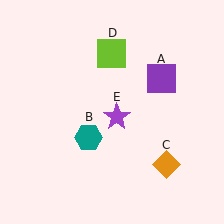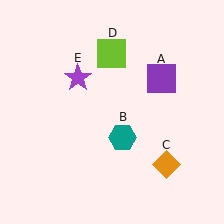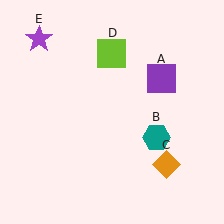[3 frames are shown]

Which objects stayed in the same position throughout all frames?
Purple square (object A) and orange diamond (object C) and lime square (object D) remained stationary.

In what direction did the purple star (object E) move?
The purple star (object E) moved up and to the left.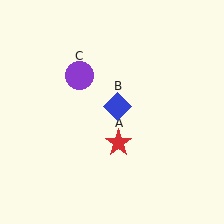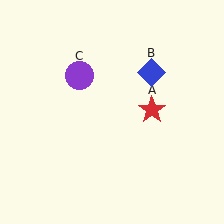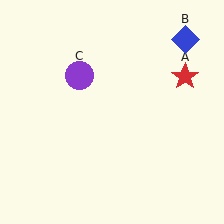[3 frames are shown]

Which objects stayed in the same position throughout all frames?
Purple circle (object C) remained stationary.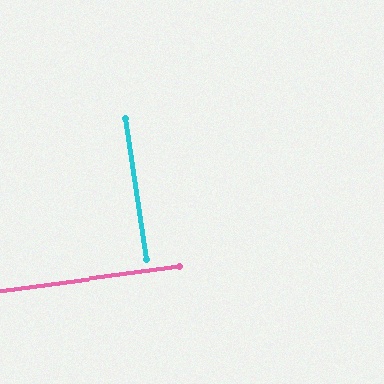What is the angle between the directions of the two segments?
Approximately 89 degrees.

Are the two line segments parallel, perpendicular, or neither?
Perpendicular — they meet at approximately 89°.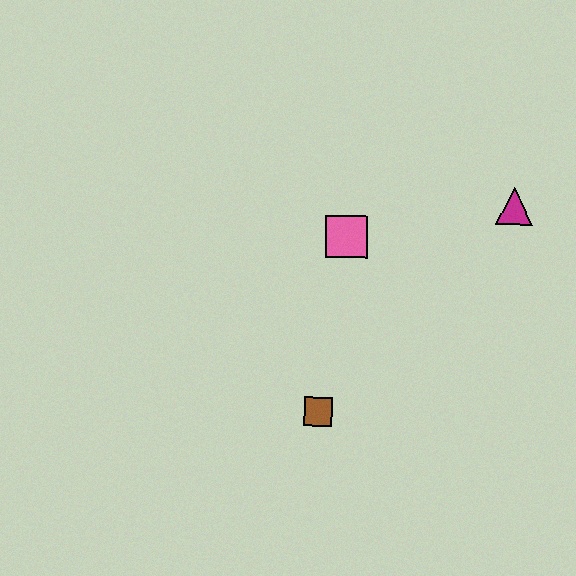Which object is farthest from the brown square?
The magenta triangle is farthest from the brown square.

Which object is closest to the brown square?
The pink square is closest to the brown square.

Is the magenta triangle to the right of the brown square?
Yes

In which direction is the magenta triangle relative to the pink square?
The magenta triangle is to the right of the pink square.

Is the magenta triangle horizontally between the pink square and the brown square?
No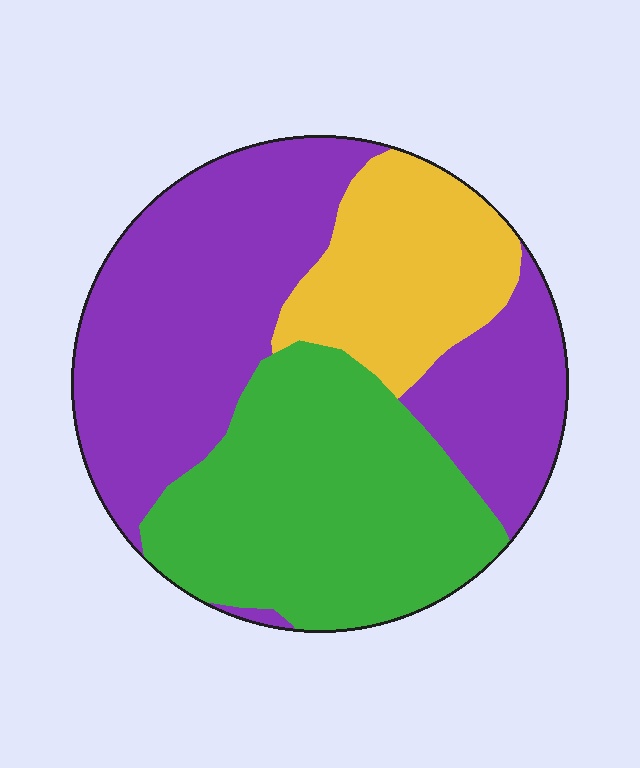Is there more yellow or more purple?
Purple.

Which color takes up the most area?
Purple, at roughly 45%.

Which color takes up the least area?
Yellow, at roughly 20%.